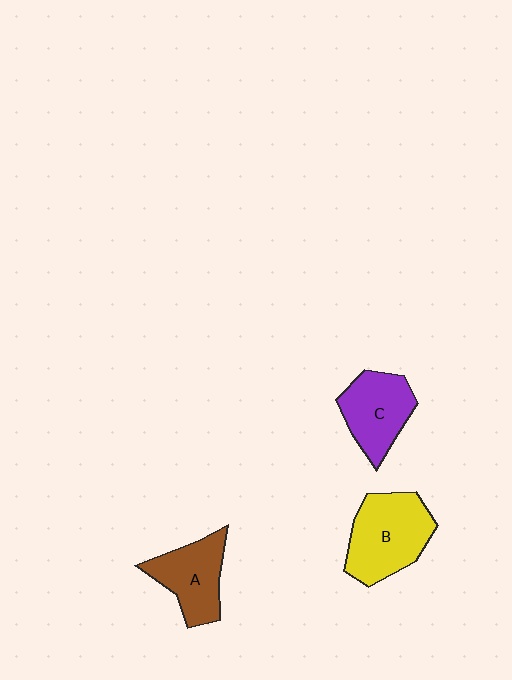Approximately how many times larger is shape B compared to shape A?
Approximately 1.3 times.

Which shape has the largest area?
Shape B (yellow).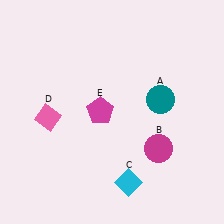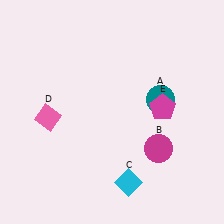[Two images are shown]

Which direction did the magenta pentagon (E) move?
The magenta pentagon (E) moved right.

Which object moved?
The magenta pentagon (E) moved right.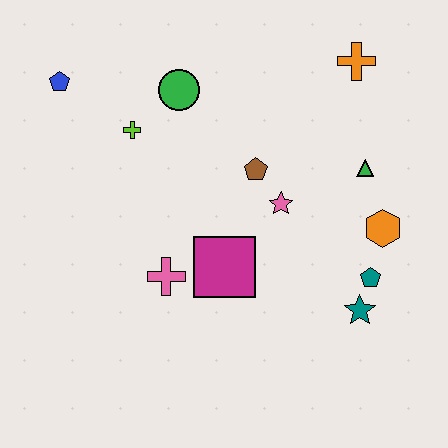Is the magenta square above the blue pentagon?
No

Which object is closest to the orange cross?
The green triangle is closest to the orange cross.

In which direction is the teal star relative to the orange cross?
The teal star is below the orange cross.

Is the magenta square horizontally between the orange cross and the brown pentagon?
No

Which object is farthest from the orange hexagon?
The blue pentagon is farthest from the orange hexagon.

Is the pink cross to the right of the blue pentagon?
Yes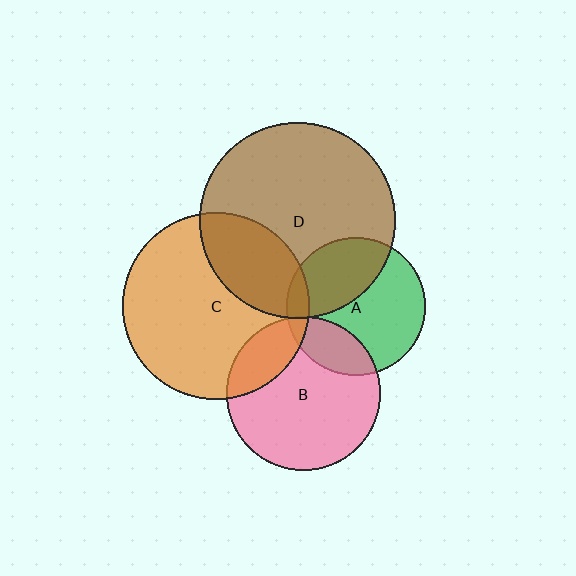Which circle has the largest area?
Circle D (brown).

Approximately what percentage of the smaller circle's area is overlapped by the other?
Approximately 5%.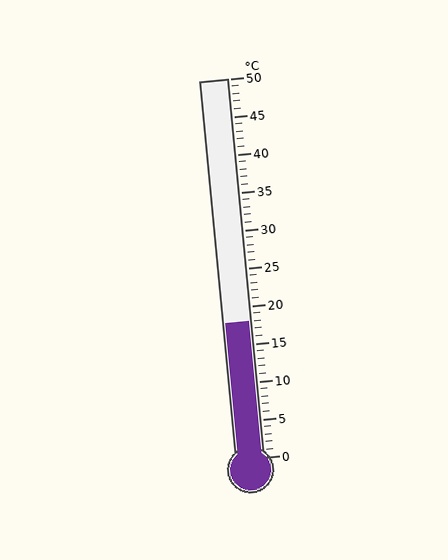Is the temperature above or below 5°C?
The temperature is above 5°C.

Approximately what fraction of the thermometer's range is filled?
The thermometer is filled to approximately 35% of its range.